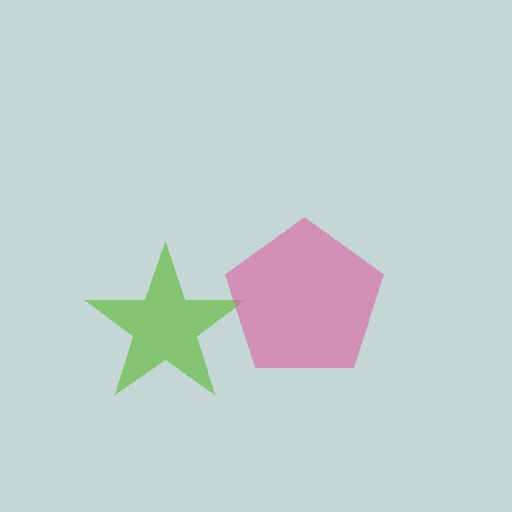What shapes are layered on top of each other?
The layered shapes are: a lime star, a pink pentagon.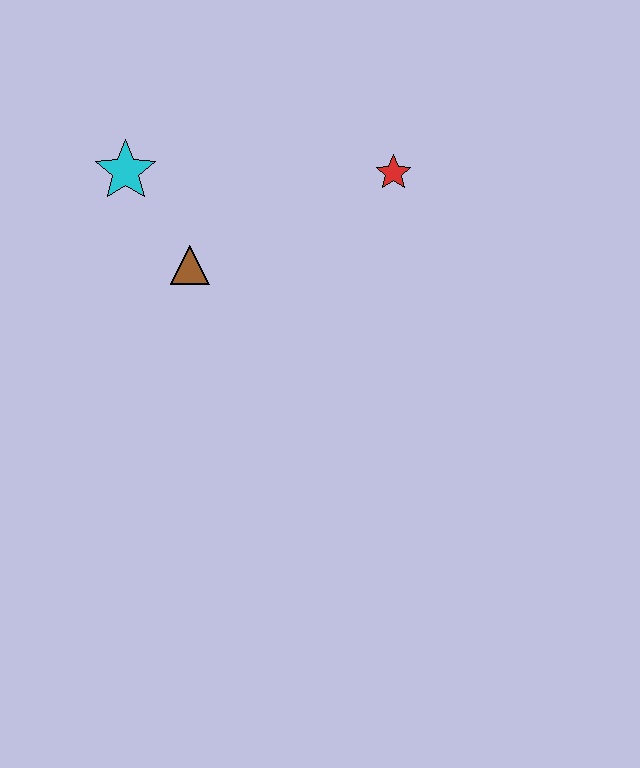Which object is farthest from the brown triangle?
The red star is farthest from the brown triangle.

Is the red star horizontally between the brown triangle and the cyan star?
No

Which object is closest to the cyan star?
The brown triangle is closest to the cyan star.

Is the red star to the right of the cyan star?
Yes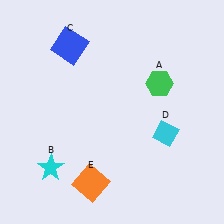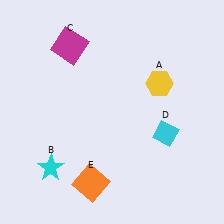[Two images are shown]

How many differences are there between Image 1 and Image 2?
There are 2 differences between the two images.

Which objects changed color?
A changed from green to yellow. C changed from blue to magenta.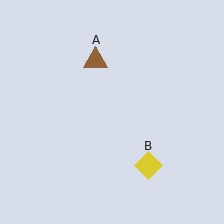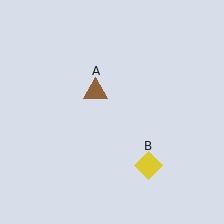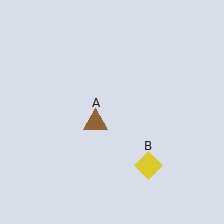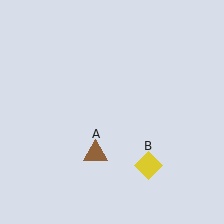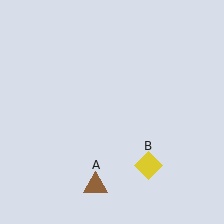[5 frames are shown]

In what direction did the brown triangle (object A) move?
The brown triangle (object A) moved down.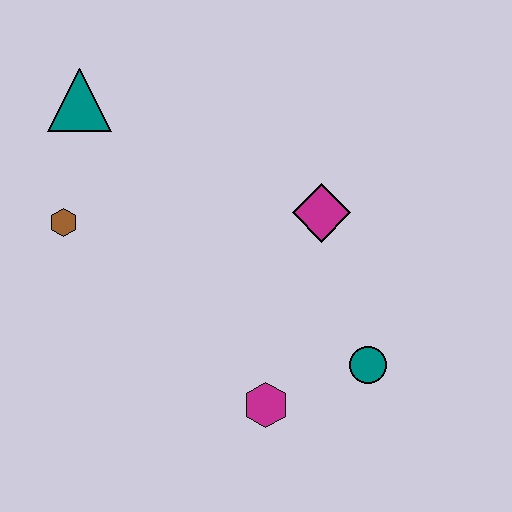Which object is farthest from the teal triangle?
The teal circle is farthest from the teal triangle.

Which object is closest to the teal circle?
The magenta hexagon is closest to the teal circle.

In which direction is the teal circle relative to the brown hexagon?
The teal circle is to the right of the brown hexagon.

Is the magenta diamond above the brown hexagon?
Yes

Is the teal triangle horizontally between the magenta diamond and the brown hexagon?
Yes